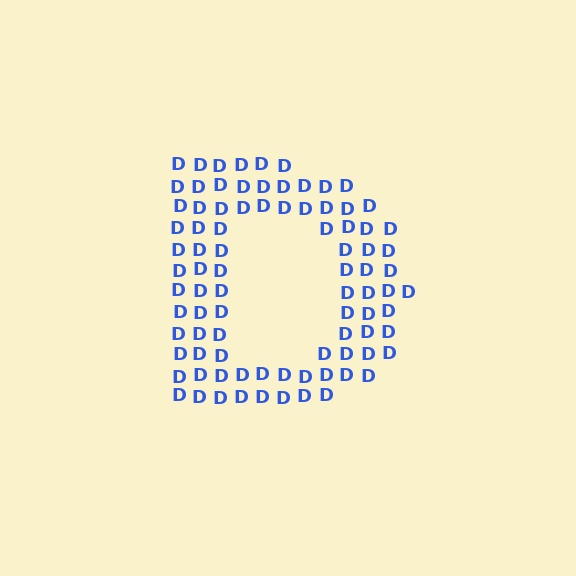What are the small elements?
The small elements are letter D's.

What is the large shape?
The large shape is the letter D.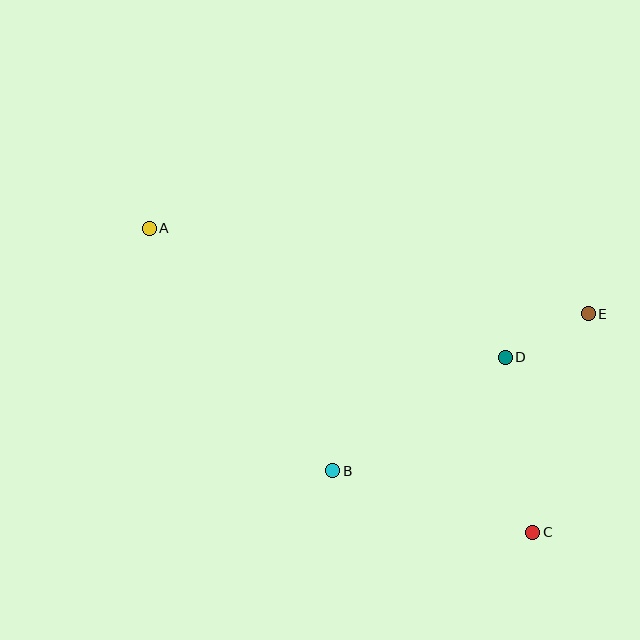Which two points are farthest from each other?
Points A and C are farthest from each other.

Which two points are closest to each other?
Points D and E are closest to each other.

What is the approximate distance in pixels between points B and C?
The distance between B and C is approximately 209 pixels.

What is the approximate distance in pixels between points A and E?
The distance between A and E is approximately 447 pixels.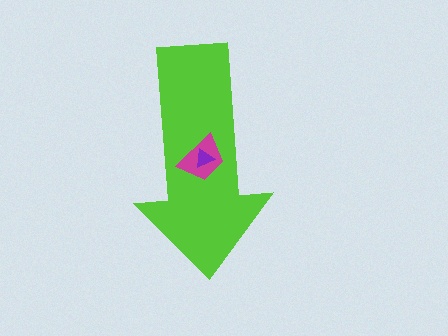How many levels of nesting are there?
3.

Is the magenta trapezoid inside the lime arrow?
Yes.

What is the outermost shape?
The lime arrow.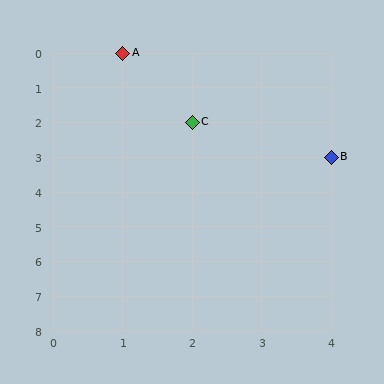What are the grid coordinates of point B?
Point B is at grid coordinates (4, 3).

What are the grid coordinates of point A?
Point A is at grid coordinates (1, 0).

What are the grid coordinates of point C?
Point C is at grid coordinates (2, 2).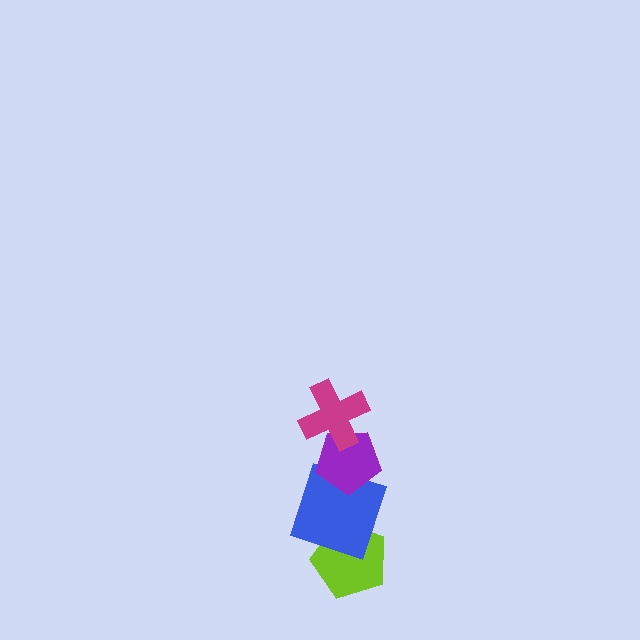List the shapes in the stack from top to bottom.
From top to bottom: the magenta cross, the purple pentagon, the blue square, the lime pentagon.